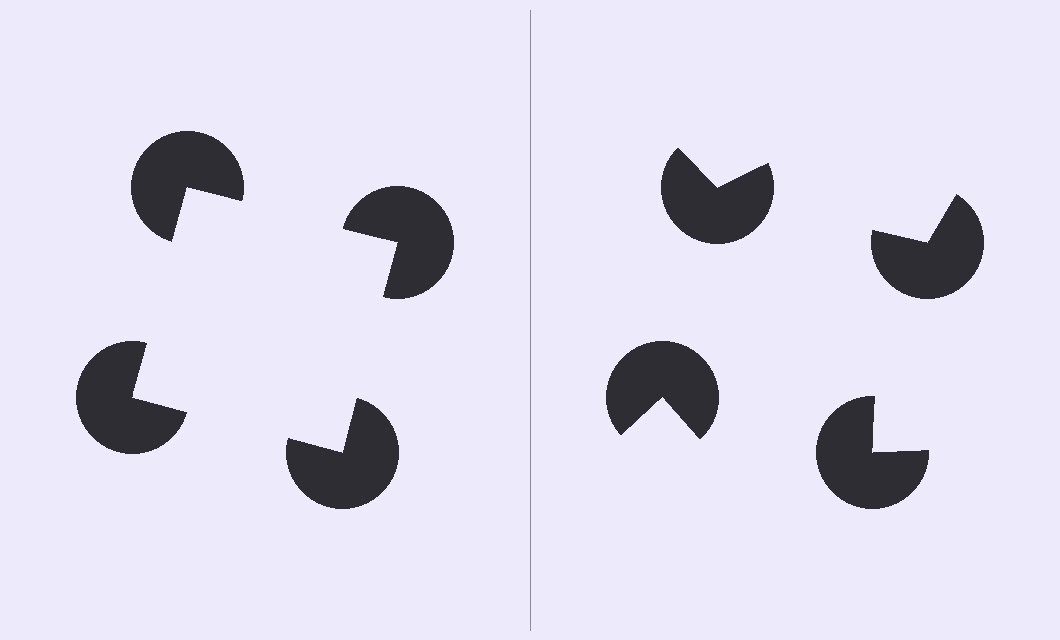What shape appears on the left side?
An illusory square.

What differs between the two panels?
The pac-man discs are positioned identically on both sides; only the wedge orientations differ. On the left they align to a square; on the right they are misaligned.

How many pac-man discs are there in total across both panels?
8 — 4 on each side.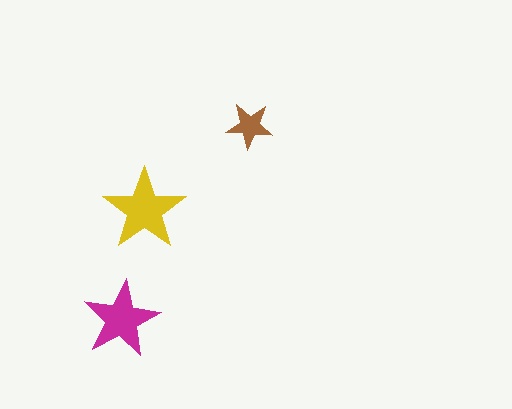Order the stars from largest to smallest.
the yellow one, the magenta one, the brown one.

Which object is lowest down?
The magenta star is bottommost.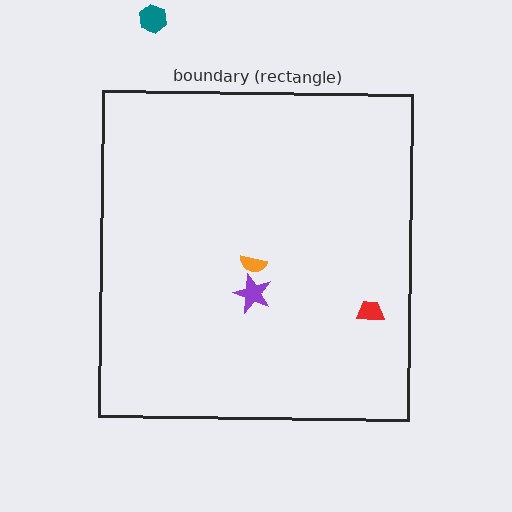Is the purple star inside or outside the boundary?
Inside.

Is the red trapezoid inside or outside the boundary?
Inside.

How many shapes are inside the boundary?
3 inside, 1 outside.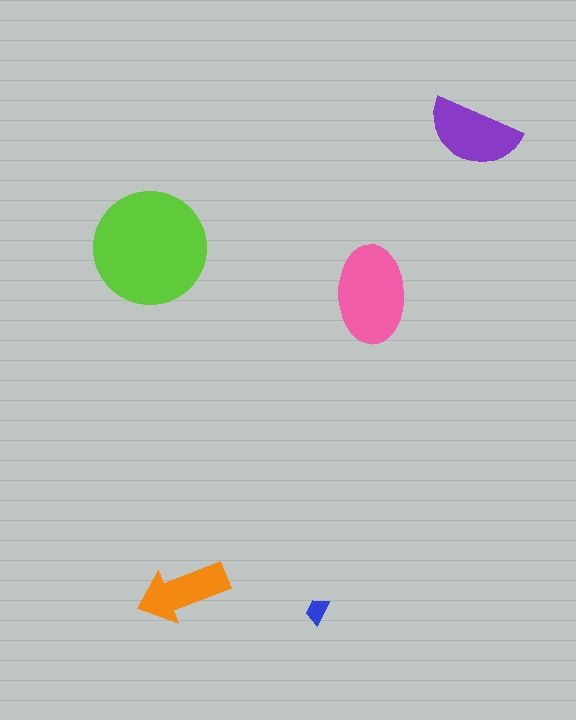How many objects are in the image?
There are 5 objects in the image.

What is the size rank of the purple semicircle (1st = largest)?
3rd.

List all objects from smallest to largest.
The blue trapezoid, the orange arrow, the purple semicircle, the pink ellipse, the lime circle.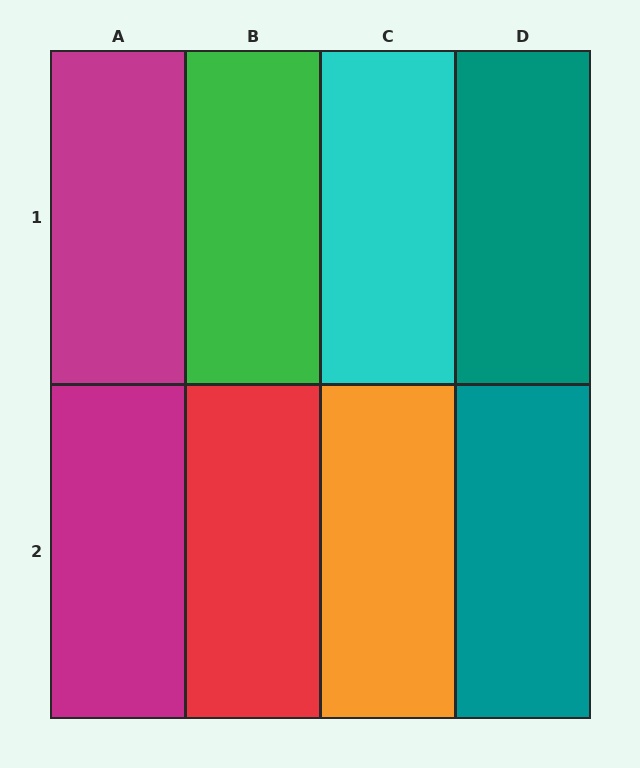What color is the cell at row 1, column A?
Magenta.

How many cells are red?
1 cell is red.